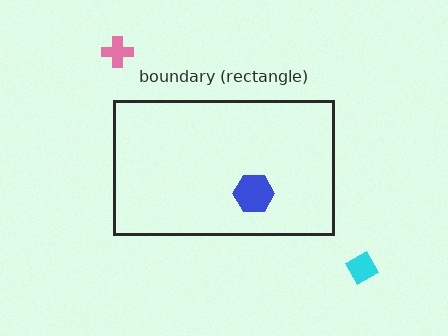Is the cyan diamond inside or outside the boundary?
Outside.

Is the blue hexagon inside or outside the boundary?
Inside.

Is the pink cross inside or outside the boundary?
Outside.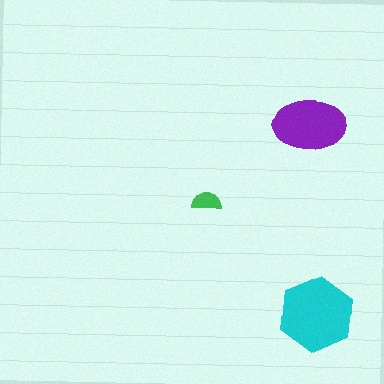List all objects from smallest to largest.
The green semicircle, the purple ellipse, the cyan hexagon.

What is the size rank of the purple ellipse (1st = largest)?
2nd.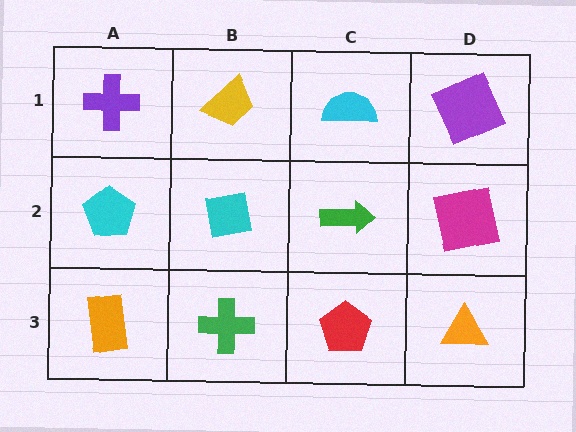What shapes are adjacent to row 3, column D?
A magenta square (row 2, column D), a red pentagon (row 3, column C).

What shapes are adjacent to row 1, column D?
A magenta square (row 2, column D), a cyan semicircle (row 1, column C).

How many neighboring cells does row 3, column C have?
3.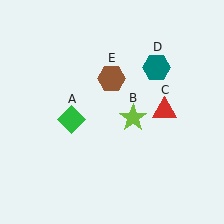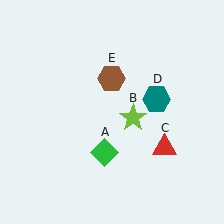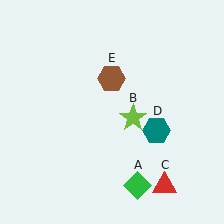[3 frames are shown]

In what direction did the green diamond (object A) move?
The green diamond (object A) moved down and to the right.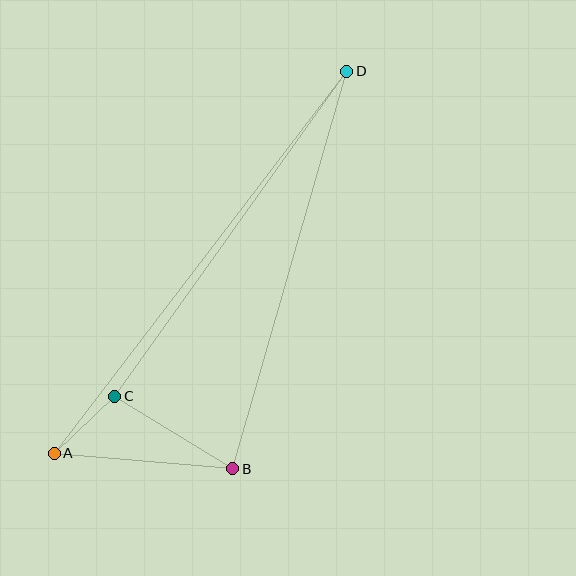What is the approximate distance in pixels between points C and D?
The distance between C and D is approximately 399 pixels.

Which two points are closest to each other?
Points A and C are closest to each other.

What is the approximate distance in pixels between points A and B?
The distance between A and B is approximately 179 pixels.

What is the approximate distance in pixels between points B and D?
The distance between B and D is approximately 413 pixels.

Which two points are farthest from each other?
Points A and D are farthest from each other.